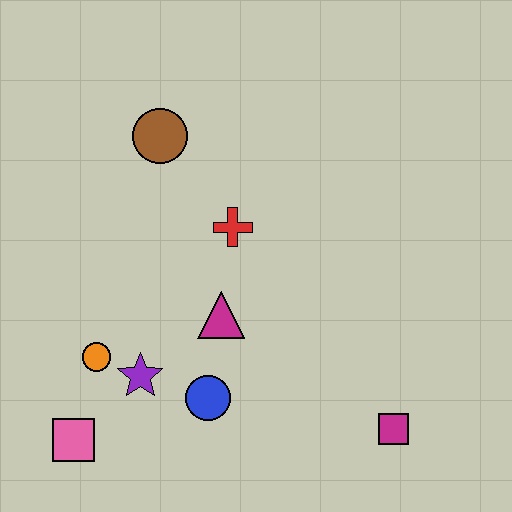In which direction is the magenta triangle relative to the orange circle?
The magenta triangle is to the right of the orange circle.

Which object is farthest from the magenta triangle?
The magenta square is farthest from the magenta triangle.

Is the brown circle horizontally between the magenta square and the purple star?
Yes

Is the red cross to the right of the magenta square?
No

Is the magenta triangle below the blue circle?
No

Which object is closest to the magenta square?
The blue circle is closest to the magenta square.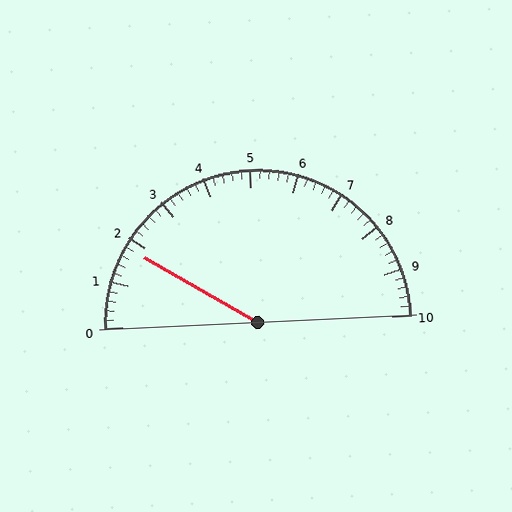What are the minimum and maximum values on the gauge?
The gauge ranges from 0 to 10.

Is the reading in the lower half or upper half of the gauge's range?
The reading is in the lower half of the range (0 to 10).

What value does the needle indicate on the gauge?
The needle indicates approximately 1.8.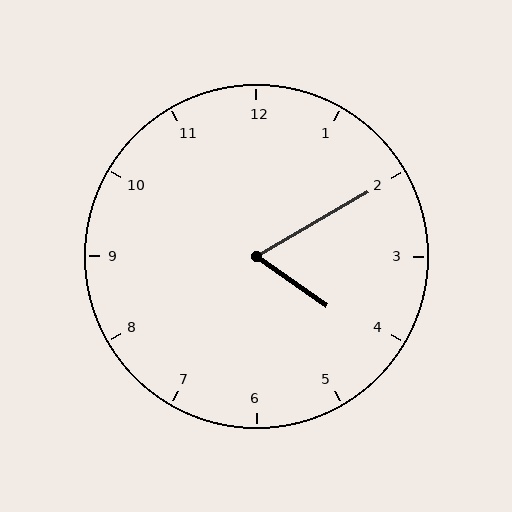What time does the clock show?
4:10.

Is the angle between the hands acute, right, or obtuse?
It is acute.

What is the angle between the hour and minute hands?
Approximately 65 degrees.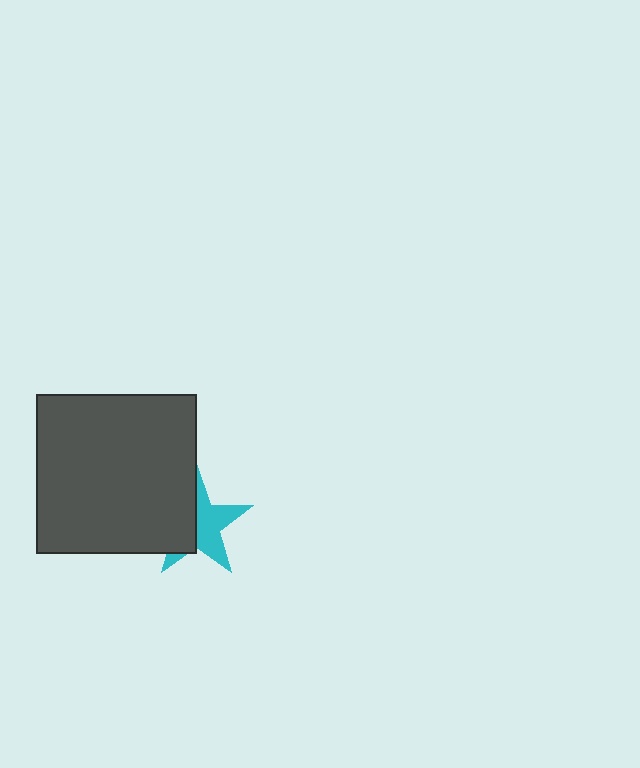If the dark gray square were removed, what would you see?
You would see the complete cyan star.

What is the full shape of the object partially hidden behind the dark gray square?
The partially hidden object is a cyan star.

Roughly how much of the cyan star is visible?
About half of it is visible (roughly 53%).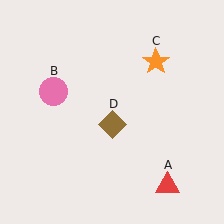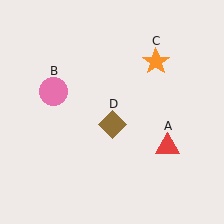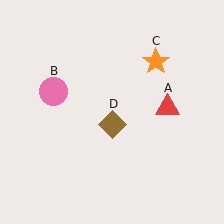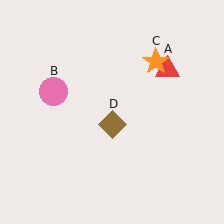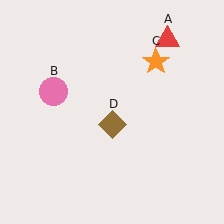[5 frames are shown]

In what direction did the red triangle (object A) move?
The red triangle (object A) moved up.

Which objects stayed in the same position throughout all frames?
Pink circle (object B) and orange star (object C) and brown diamond (object D) remained stationary.